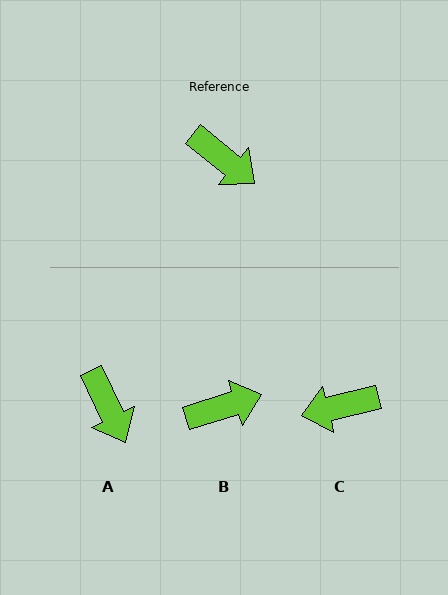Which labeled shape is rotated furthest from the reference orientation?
C, about 127 degrees away.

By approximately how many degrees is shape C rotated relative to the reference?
Approximately 127 degrees clockwise.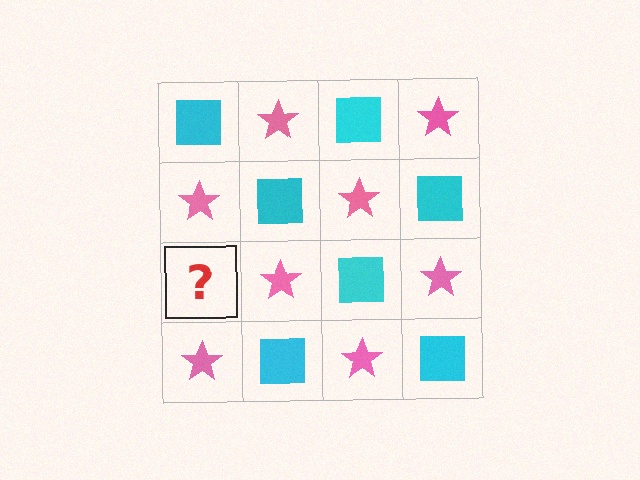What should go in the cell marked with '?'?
The missing cell should contain a cyan square.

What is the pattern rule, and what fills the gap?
The rule is that it alternates cyan square and pink star in a checkerboard pattern. The gap should be filled with a cyan square.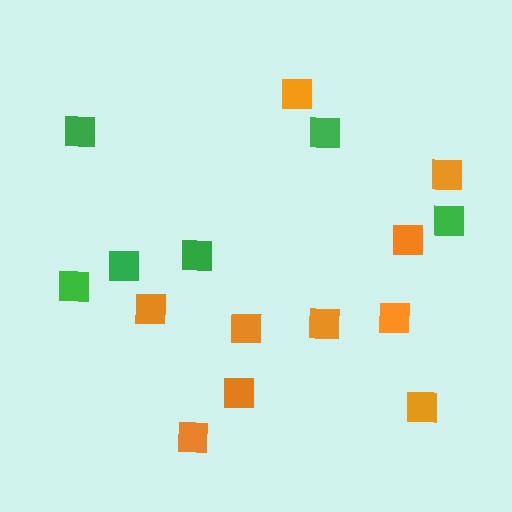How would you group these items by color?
There are 2 groups: one group of green squares (6) and one group of orange squares (10).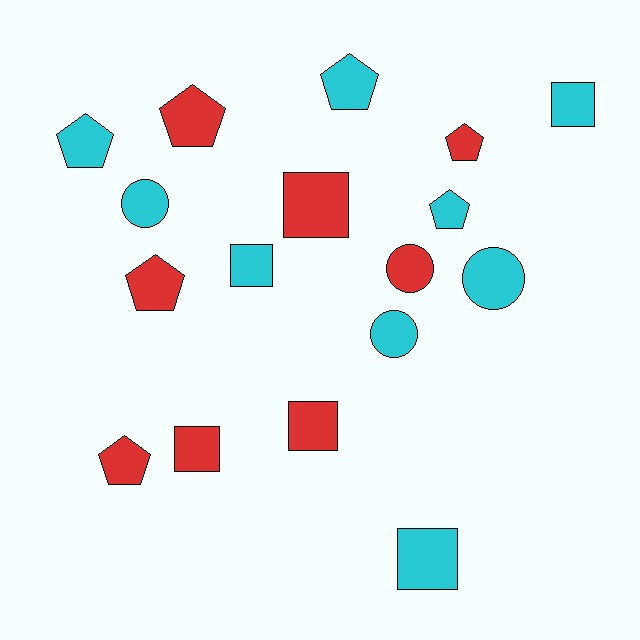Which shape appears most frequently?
Pentagon, with 7 objects.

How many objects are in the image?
There are 17 objects.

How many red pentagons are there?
There are 4 red pentagons.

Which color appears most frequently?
Cyan, with 9 objects.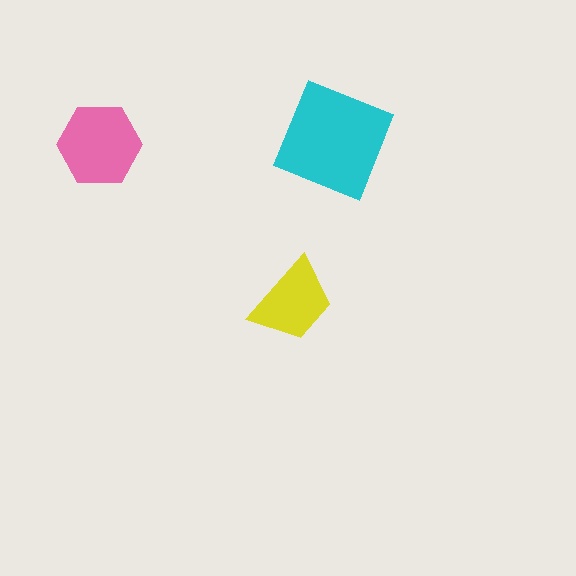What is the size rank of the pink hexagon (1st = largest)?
2nd.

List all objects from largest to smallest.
The cyan square, the pink hexagon, the yellow trapezoid.